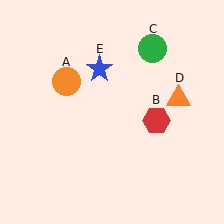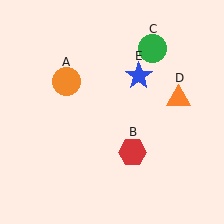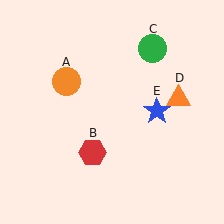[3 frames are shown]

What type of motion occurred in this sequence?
The red hexagon (object B), blue star (object E) rotated clockwise around the center of the scene.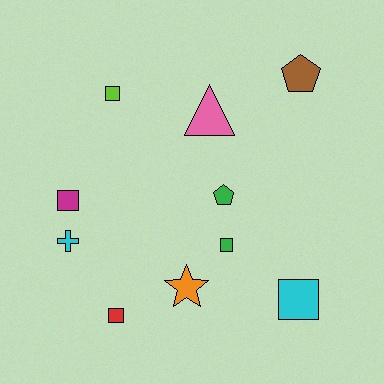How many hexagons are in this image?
There are no hexagons.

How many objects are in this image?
There are 10 objects.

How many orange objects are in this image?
There is 1 orange object.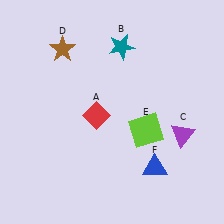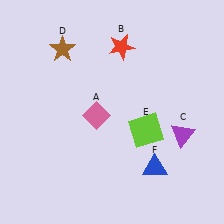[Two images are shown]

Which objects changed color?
A changed from red to pink. B changed from teal to red.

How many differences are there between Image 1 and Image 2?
There are 2 differences between the two images.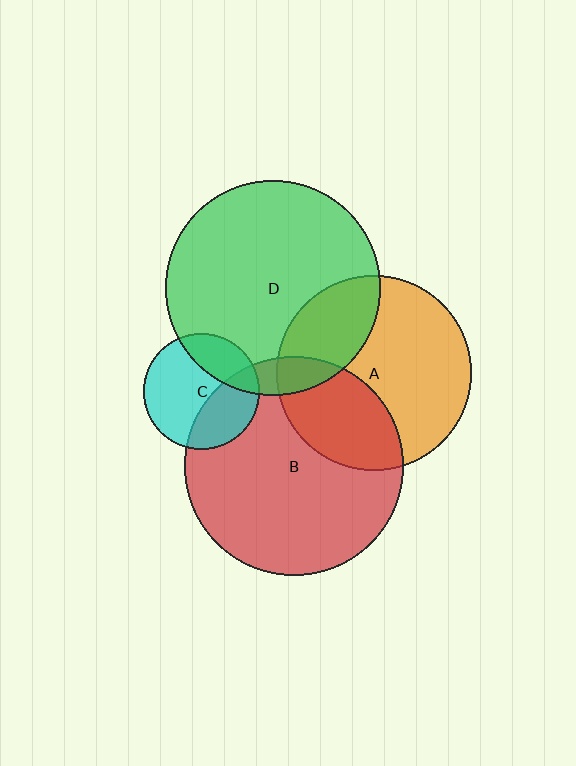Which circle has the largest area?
Circle B (red).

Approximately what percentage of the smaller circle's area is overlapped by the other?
Approximately 10%.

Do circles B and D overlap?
Yes.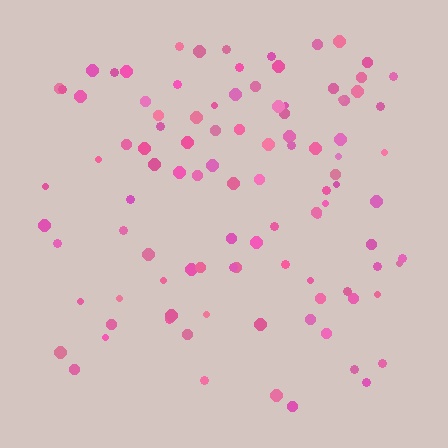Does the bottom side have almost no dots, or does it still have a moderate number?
Still a moderate number, just noticeably fewer than the top.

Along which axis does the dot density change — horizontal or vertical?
Vertical.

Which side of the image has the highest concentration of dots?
The top.